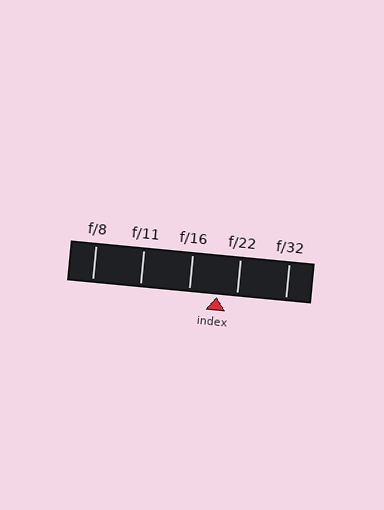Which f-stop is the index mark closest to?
The index mark is closest to f/22.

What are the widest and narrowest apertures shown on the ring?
The widest aperture shown is f/8 and the narrowest is f/32.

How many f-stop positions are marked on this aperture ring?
There are 5 f-stop positions marked.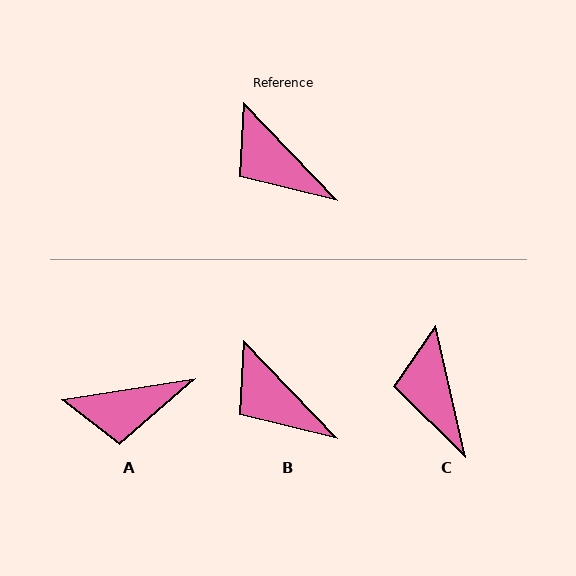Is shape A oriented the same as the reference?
No, it is off by about 55 degrees.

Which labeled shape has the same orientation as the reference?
B.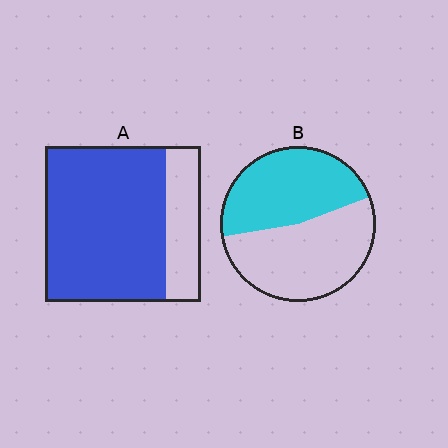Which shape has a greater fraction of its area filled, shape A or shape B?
Shape A.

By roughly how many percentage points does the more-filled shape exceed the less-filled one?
By roughly 30 percentage points (A over B).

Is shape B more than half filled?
Roughly half.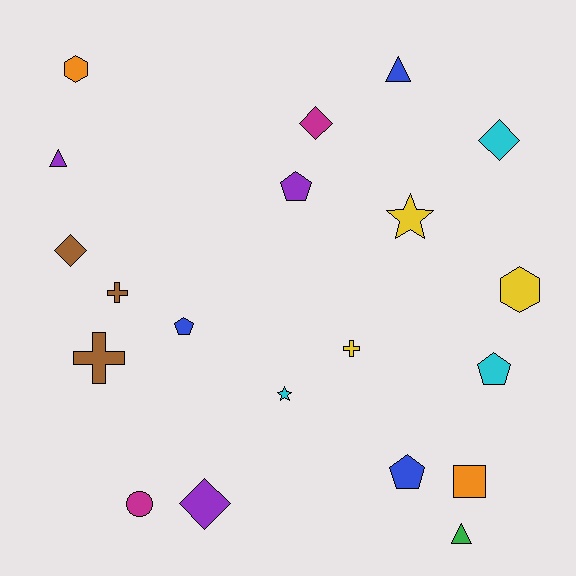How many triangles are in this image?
There are 3 triangles.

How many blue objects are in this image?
There are 3 blue objects.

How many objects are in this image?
There are 20 objects.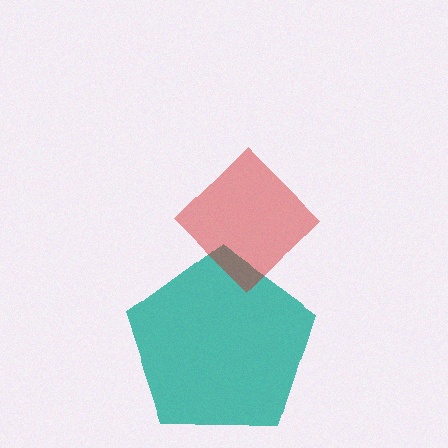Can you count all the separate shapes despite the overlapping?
Yes, there are 2 separate shapes.